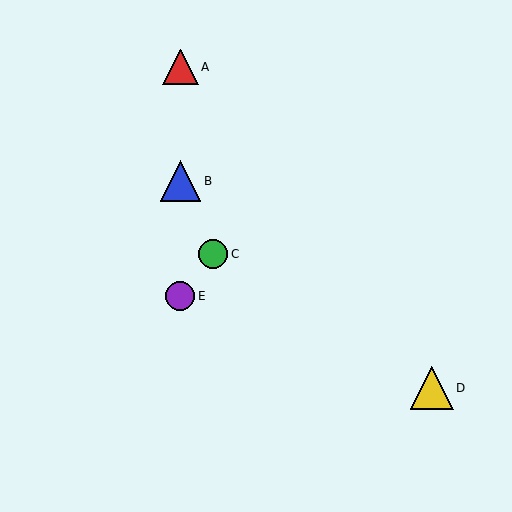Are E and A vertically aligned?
Yes, both are at x≈180.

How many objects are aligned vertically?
3 objects (A, B, E) are aligned vertically.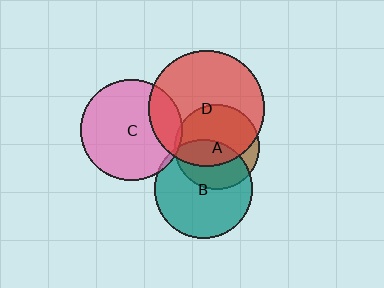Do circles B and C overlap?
Yes.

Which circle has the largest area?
Circle D (red).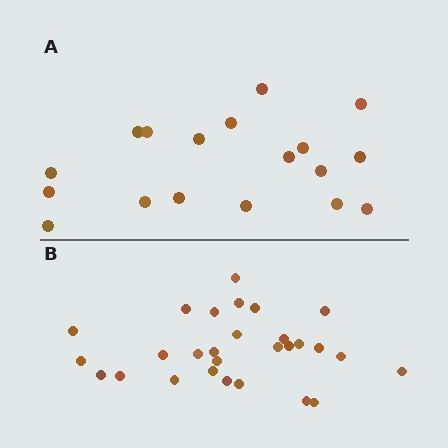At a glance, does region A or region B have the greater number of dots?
Region B (the bottom region) has more dots.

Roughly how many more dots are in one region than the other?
Region B has roughly 10 or so more dots than region A.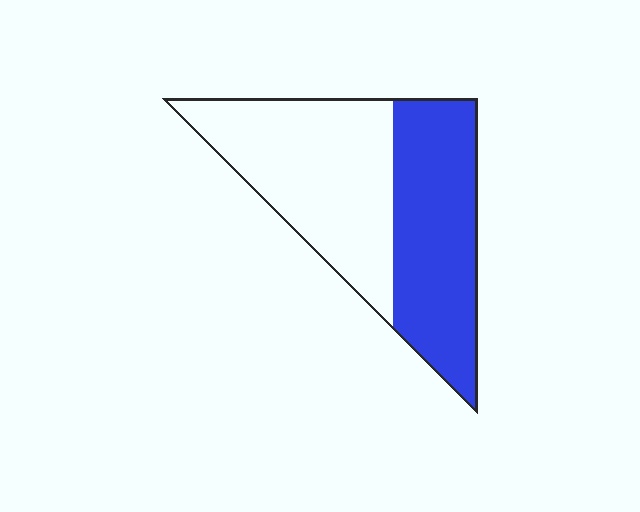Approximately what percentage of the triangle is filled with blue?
Approximately 45%.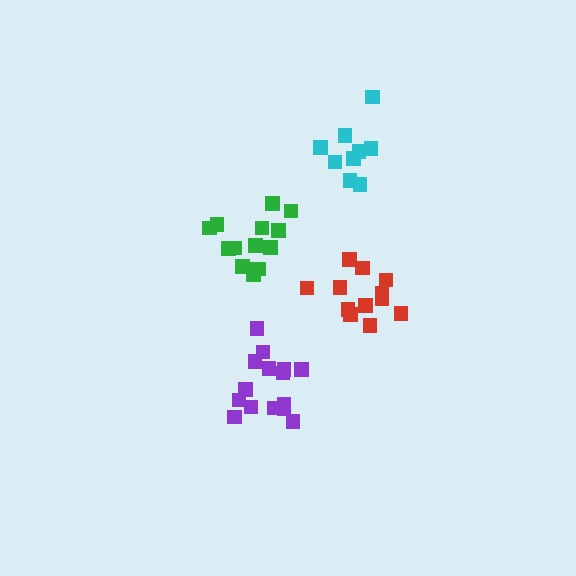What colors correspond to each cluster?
The clusters are colored: purple, green, cyan, red.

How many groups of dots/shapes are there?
There are 4 groups.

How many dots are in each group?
Group 1: 15 dots, Group 2: 14 dots, Group 3: 9 dots, Group 4: 12 dots (50 total).